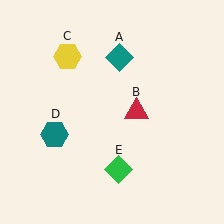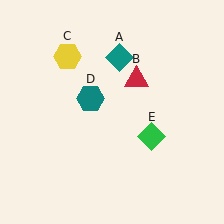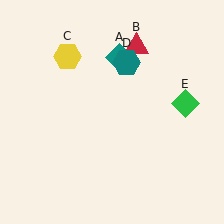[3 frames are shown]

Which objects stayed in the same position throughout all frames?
Teal diamond (object A) and yellow hexagon (object C) remained stationary.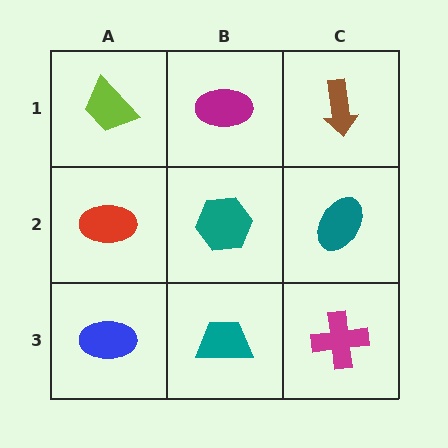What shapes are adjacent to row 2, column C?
A brown arrow (row 1, column C), a magenta cross (row 3, column C), a teal hexagon (row 2, column B).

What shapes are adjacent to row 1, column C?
A teal ellipse (row 2, column C), a magenta ellipse (row 1, column B).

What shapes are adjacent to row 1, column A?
A red ellipse (row 2, column A), a magenta ellipse (row 1, column B).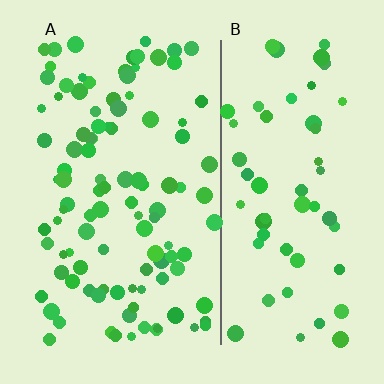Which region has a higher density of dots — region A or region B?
A (the left).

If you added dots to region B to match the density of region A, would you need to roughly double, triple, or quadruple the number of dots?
Approximately double.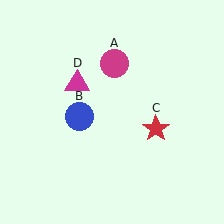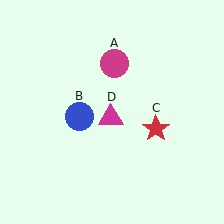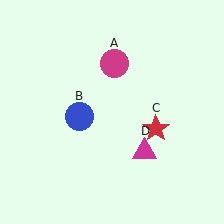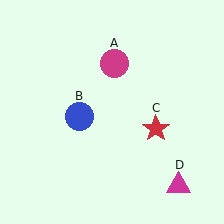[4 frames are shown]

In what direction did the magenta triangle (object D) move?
The magenta triangle (object D) moved down and to the right.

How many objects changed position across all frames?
1 object changed position: magenta triangle (object D).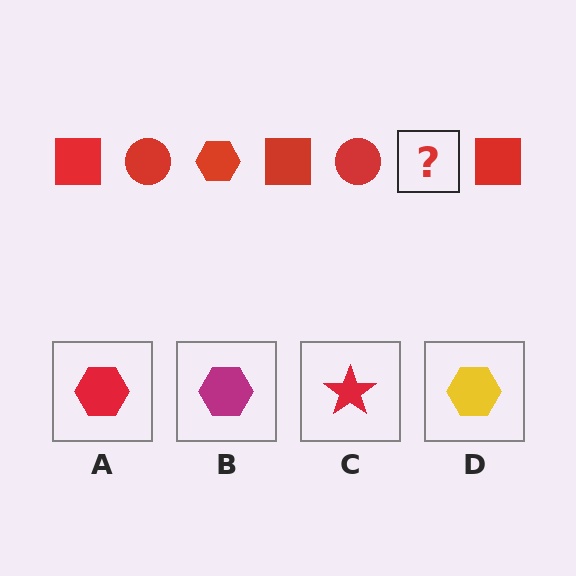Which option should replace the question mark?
Option A.